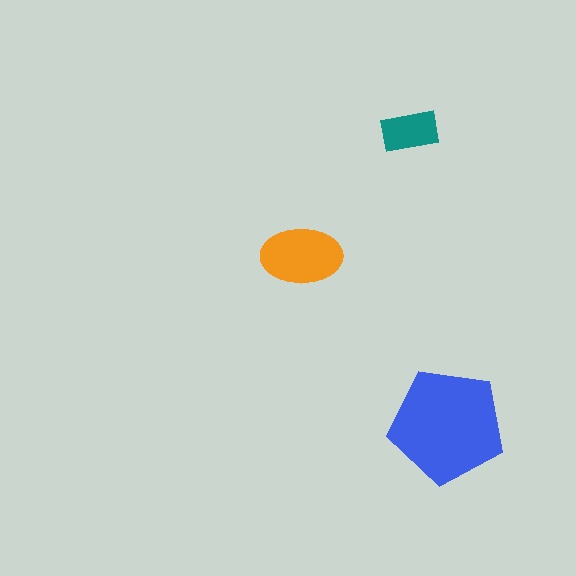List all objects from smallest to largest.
The teal rectangle, the orange ellipse, the blue pentagon.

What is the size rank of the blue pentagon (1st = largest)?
1st.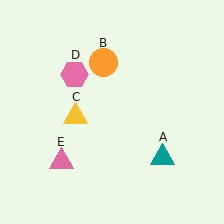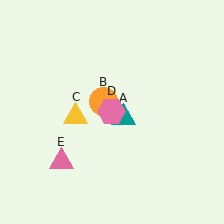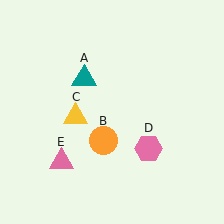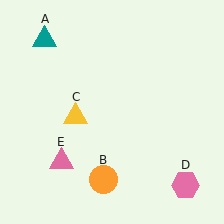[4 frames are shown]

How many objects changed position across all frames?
3 objects changed position: teal triangle (object A), orange circle (object B), pink hexagon (object D).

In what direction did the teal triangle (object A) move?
The teal triangle (object A) moved up and to the left.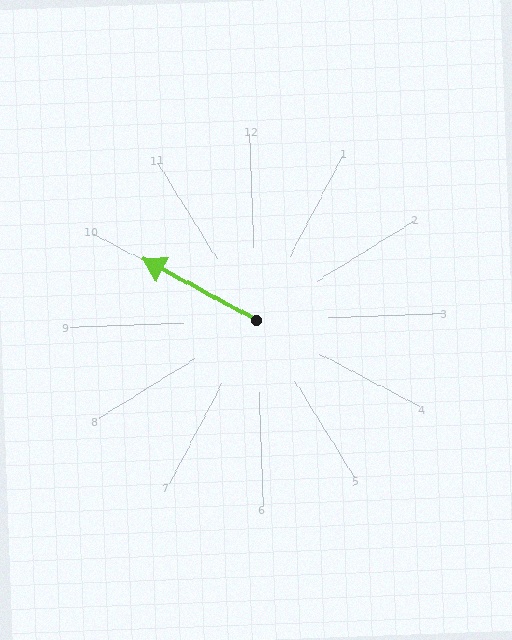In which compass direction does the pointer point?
Northwest.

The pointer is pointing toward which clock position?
Roughly 10 o'clock.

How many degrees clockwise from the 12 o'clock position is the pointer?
Approximately 300 degrees.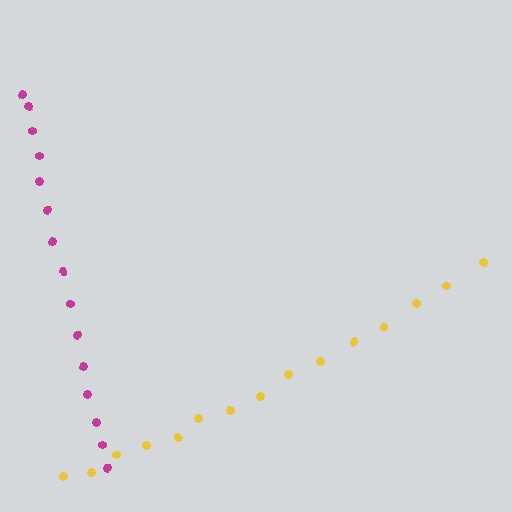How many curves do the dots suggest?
There are 2 distinct paths.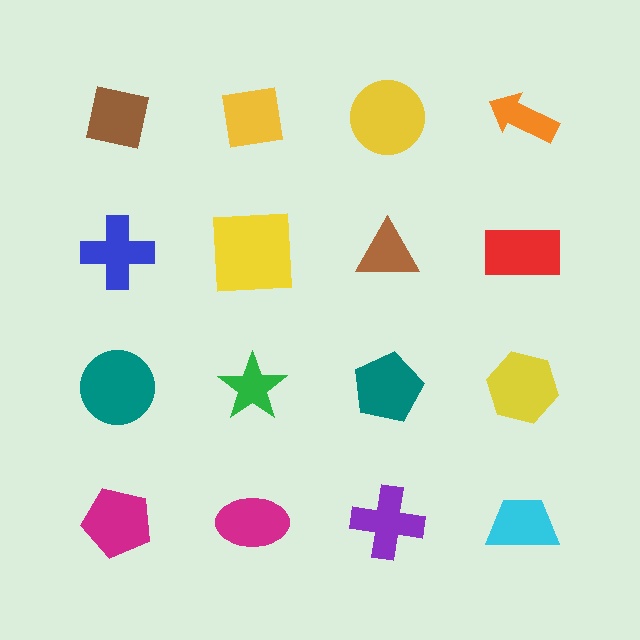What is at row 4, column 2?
A magenta ellipse.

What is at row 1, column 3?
A yellow circle.